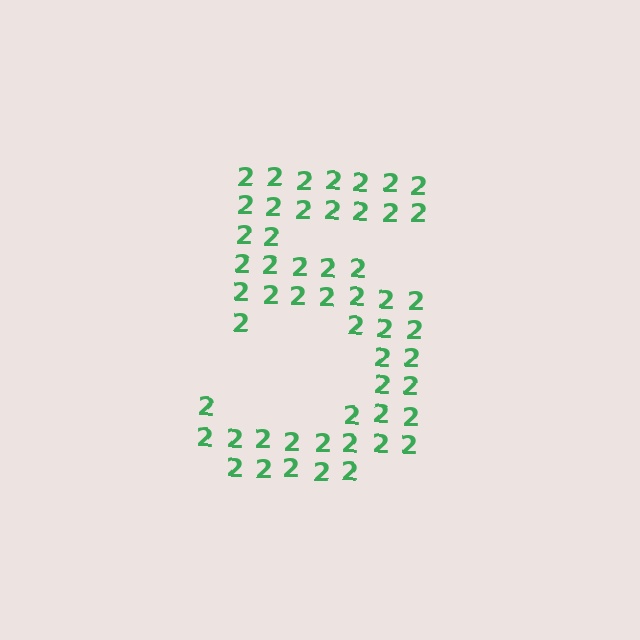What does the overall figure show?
The overall figure shows the digit 5.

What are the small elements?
The small elements are digit 2's.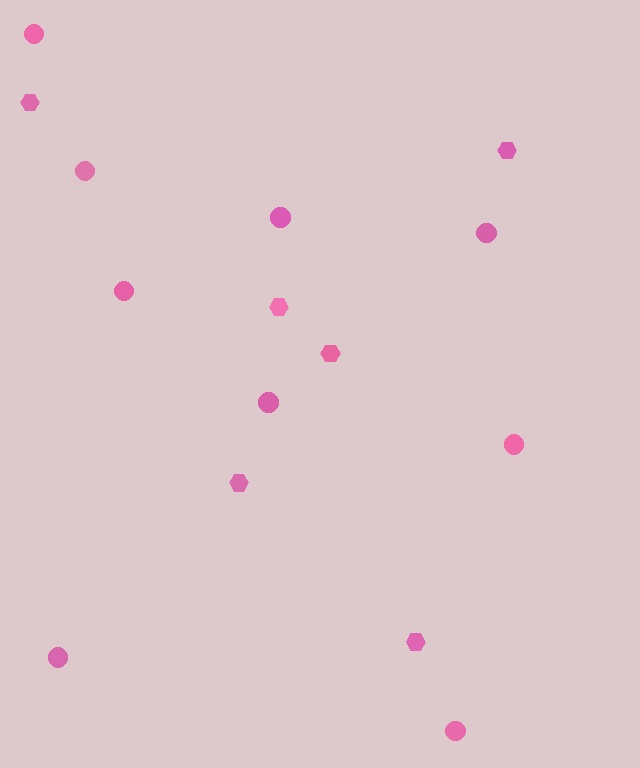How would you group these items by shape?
There are 2 groups: one group of circles (9) and one group of hexagons (6).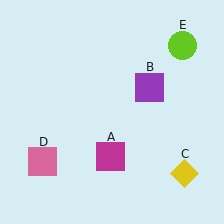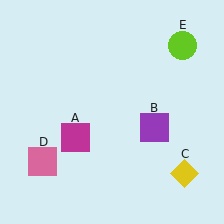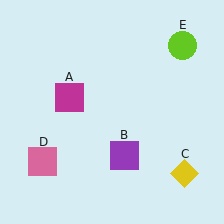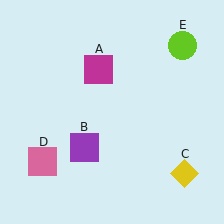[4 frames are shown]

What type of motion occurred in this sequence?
The magenta square (object A), purple square (object B) rotated clockwise around the center of the scene.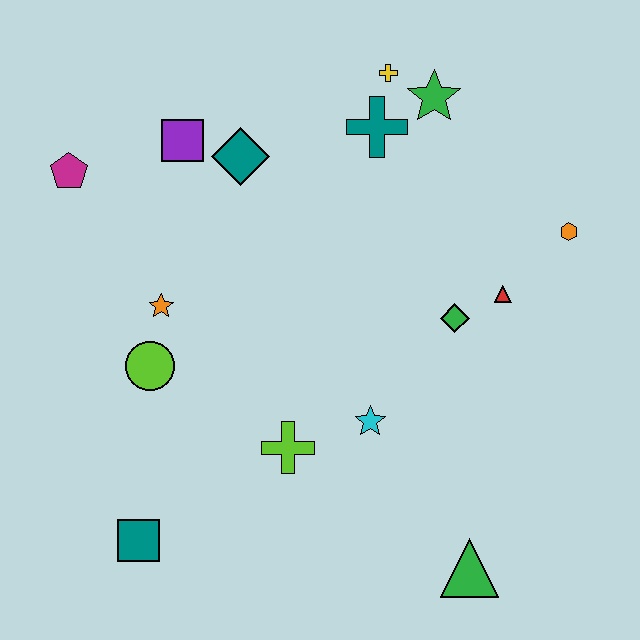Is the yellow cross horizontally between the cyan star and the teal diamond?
No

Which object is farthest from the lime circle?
The orange hexagon is farthest from the lime circle.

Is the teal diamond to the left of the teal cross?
Yes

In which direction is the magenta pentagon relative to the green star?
The magenta pentagon is to the left of the green star.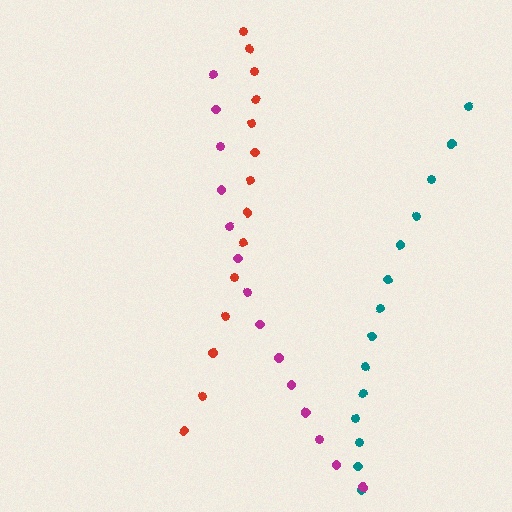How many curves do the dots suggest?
There are 3 distinct paths.